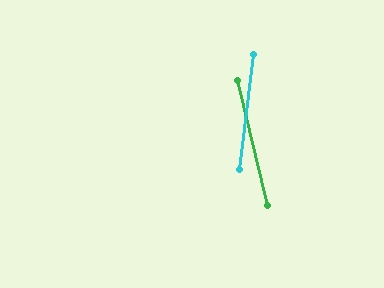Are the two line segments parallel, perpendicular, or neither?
Neither parallel nor perpendicular — they differ by about 20°.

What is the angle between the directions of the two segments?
Approximately 20 degrees.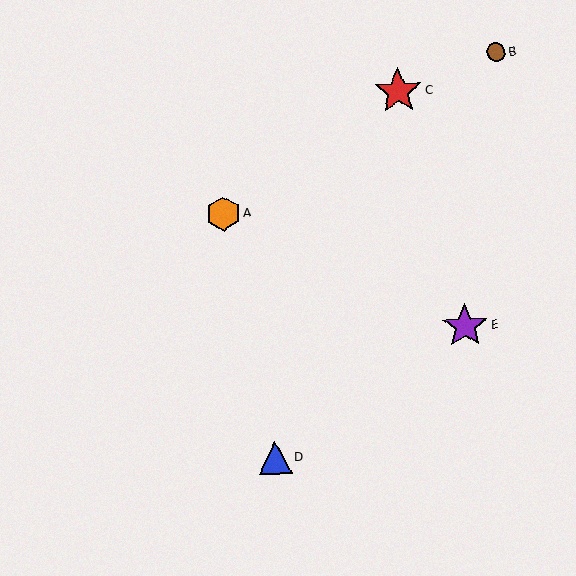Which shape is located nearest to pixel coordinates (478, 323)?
The purple star (labeled E) at (465, 326) is nearest to that location.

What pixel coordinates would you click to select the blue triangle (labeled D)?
Click at (275, 457) to select the blue triangle D.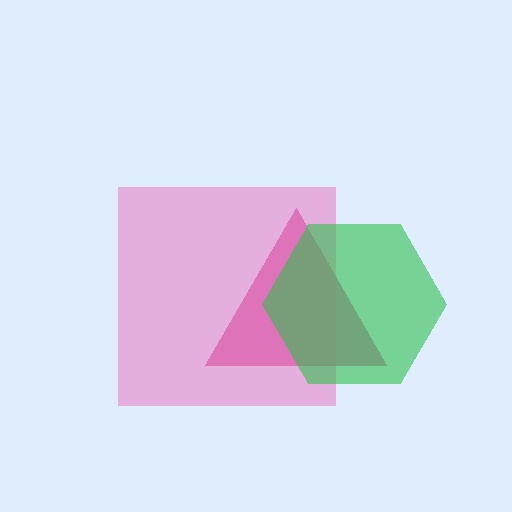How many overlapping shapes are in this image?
There are 3 overlapping shapes in the image.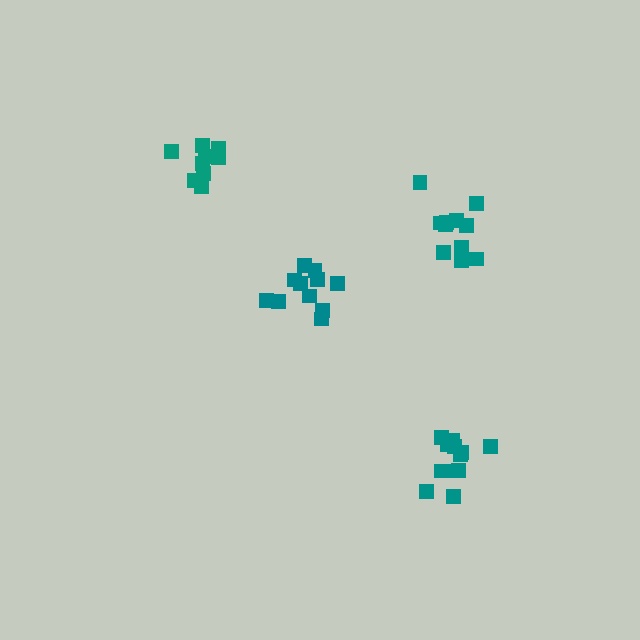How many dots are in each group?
Group 1: 9 dots, Group 2: 11 dots, Group 3: 11 dots, Group 4: 12 dots (43 total).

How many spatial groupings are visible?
There are 4 spatial groupings.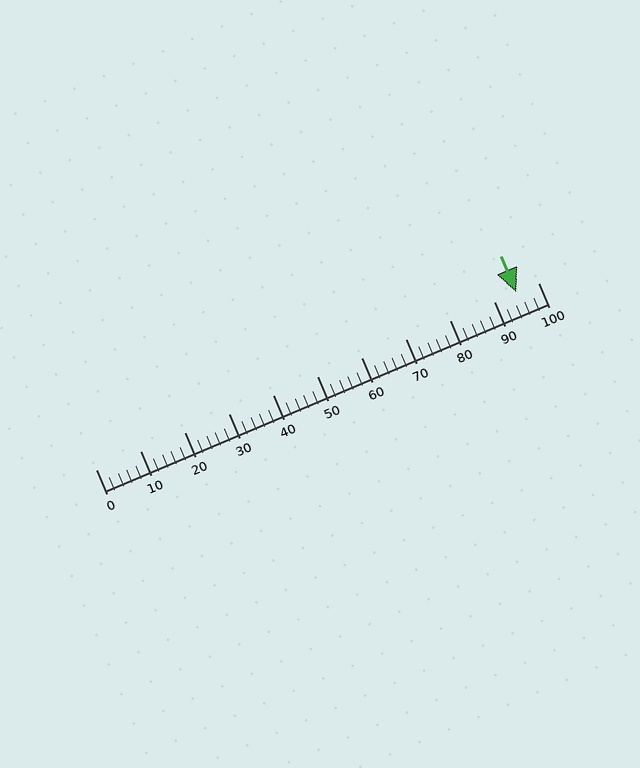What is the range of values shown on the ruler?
The ruler shows values from 0 to 100.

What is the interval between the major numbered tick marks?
The major tick marks are spaced 10 units apart.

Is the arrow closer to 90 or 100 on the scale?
The arrow is closer to 100.